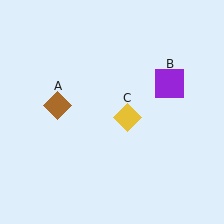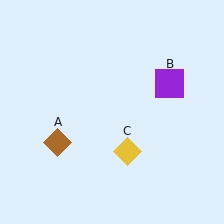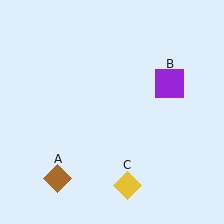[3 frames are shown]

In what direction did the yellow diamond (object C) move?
The yellow diamond (object C) moved down.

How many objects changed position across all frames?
2 objects changed position: brown diamond (object A), yellow diamond (object C).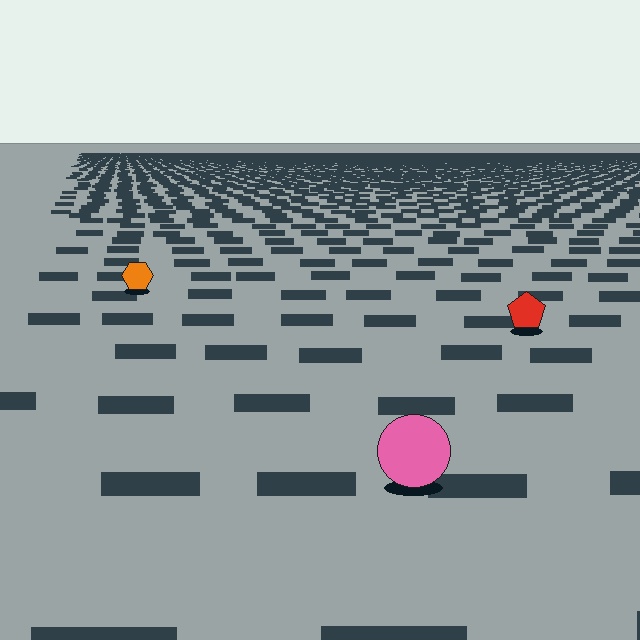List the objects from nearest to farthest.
From nearest to farthest: the pink circle, the red pentagon, the orange hexagon.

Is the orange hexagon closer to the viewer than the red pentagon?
No. The red pentagon is closer — you can tell from the texture gradient: the ground texture is coarser near it.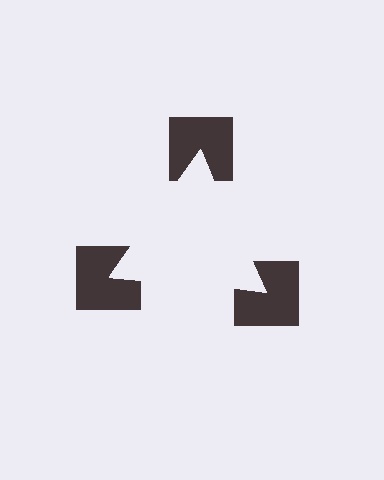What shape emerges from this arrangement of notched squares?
An illusory triangle — its edges are inferred from the aligned wedge cuts in the notched squares, not physically drawn.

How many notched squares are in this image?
There are 3 — one at each vertex of the illusory triangle.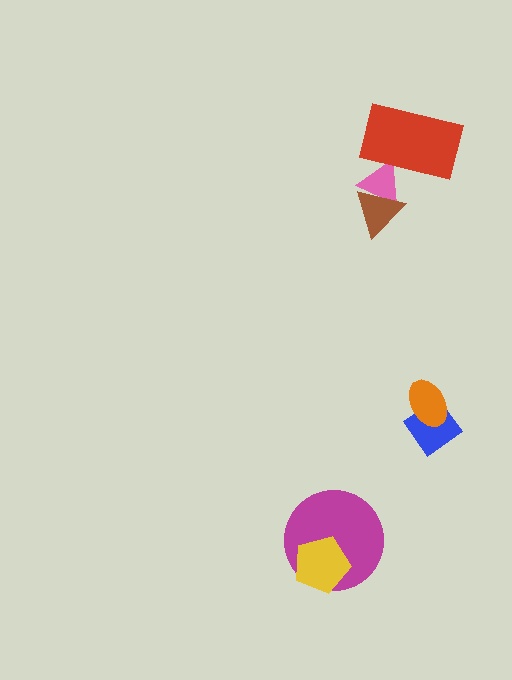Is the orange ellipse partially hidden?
No, no other shape covers it.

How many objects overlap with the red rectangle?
1 object overlaps with the red rectangle.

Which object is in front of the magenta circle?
The yellow pentagon is in front of the magenta circle.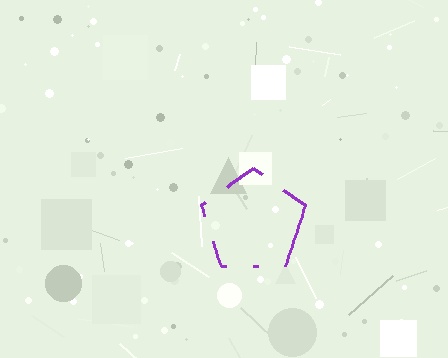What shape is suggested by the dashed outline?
The dashed outline suggests a pentagon.